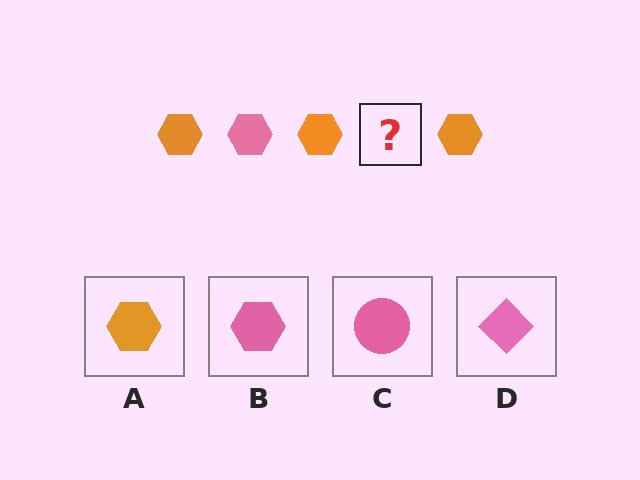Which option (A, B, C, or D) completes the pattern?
B.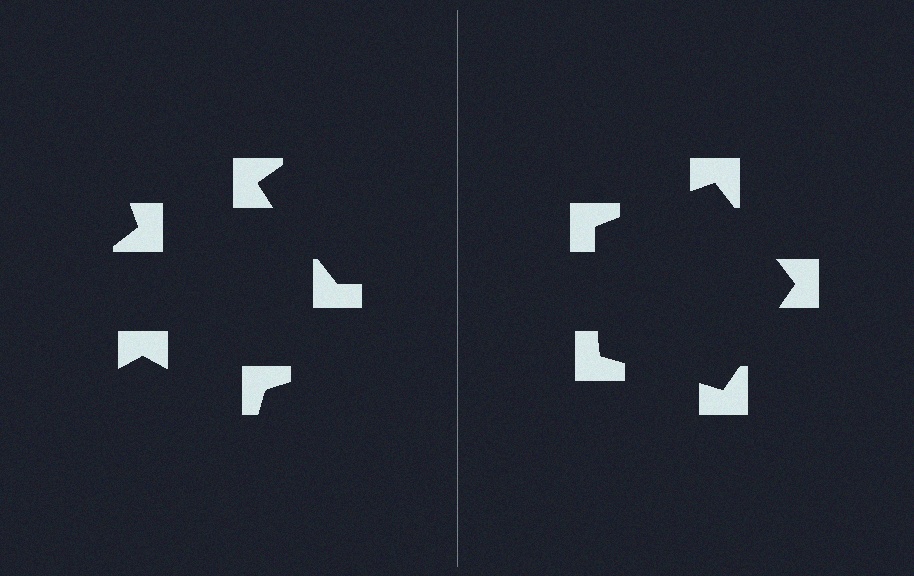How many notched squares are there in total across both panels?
10 — 5 on each side.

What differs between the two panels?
The notched squares are positioned identically on both sides; only the wedge orientations differ. On the right they align to a pentagon; on the left they are misaligned.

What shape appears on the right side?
An illusory pentagon.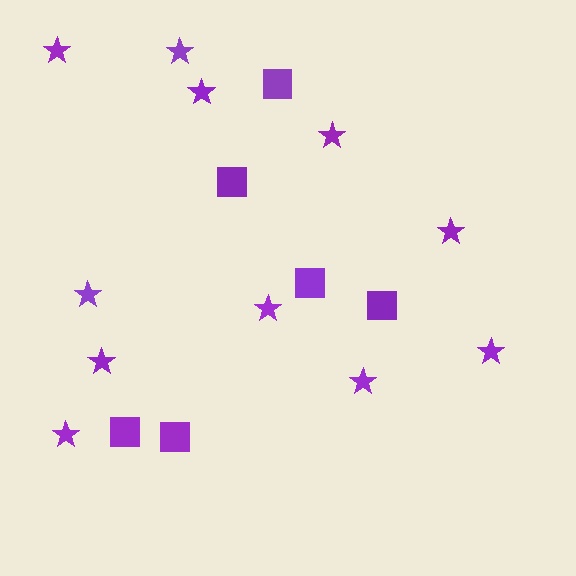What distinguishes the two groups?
There are 2 groups: one group of squares (6) and one group of stars (11).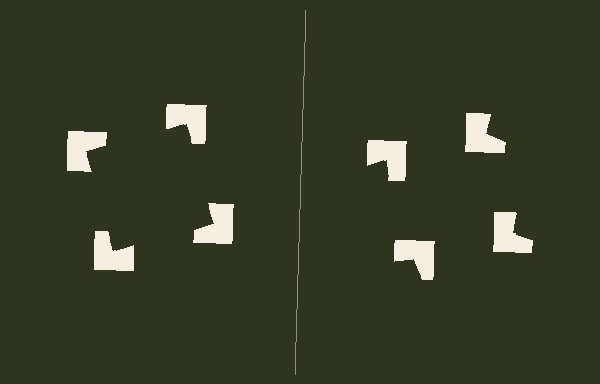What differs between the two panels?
The notched squares are positioned identically on both sides; only the wedge orientations differ. On the left they align to a square; on the right they are misaligned.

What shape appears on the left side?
An illusory square.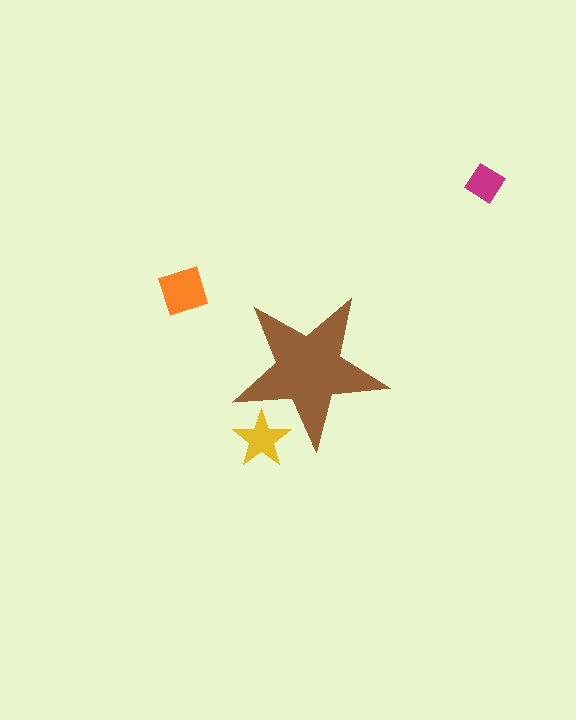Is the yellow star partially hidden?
Yes, the yellow star is partially hidden behind the brown star.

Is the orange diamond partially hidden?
No, the orange diamond is fully visible.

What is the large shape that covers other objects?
A brown star.